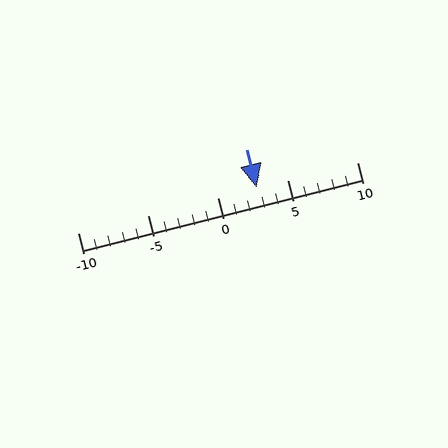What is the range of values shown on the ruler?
The ruler shows values from -10 to 10.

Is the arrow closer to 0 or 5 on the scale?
The arrow is closer to 5.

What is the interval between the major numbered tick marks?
The major tick marks are spaced 5 units apart.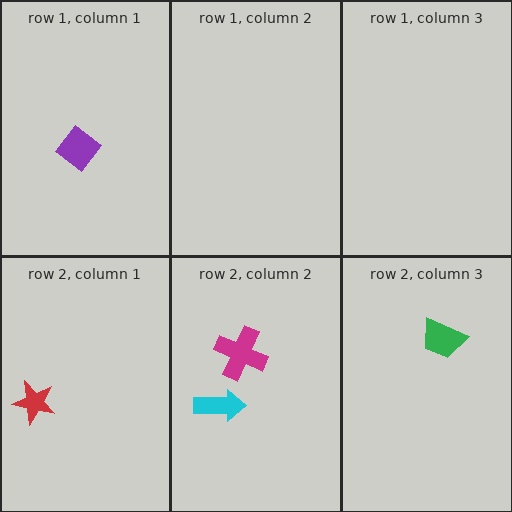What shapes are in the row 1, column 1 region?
The purple diamond.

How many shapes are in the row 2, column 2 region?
2.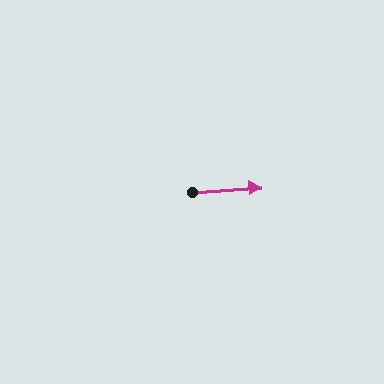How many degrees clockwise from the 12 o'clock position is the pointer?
Approximately 86 degrees.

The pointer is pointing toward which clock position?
Roughly 3 o'clock.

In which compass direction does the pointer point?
East.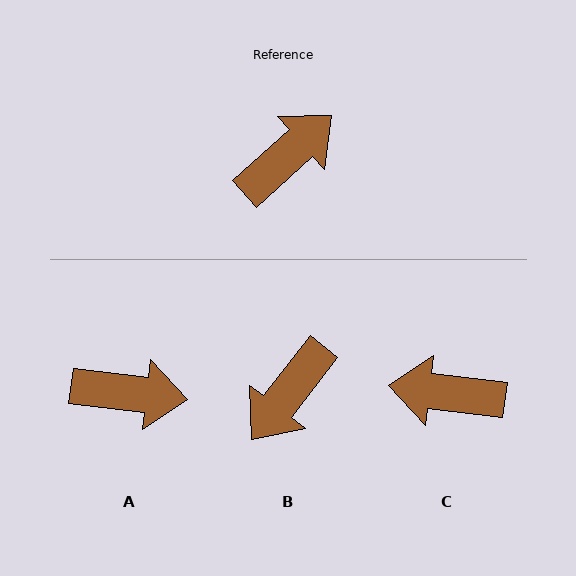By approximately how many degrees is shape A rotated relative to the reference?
Approximately 49 degrees clockwise.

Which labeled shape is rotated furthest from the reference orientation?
B, about 170 degrees away.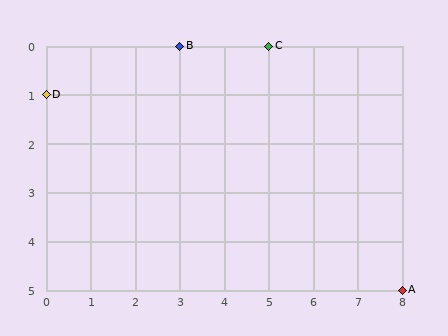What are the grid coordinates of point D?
Point D is at grid coordinates (0, 1).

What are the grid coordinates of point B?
Point B is at grid coordinates (3, 0).